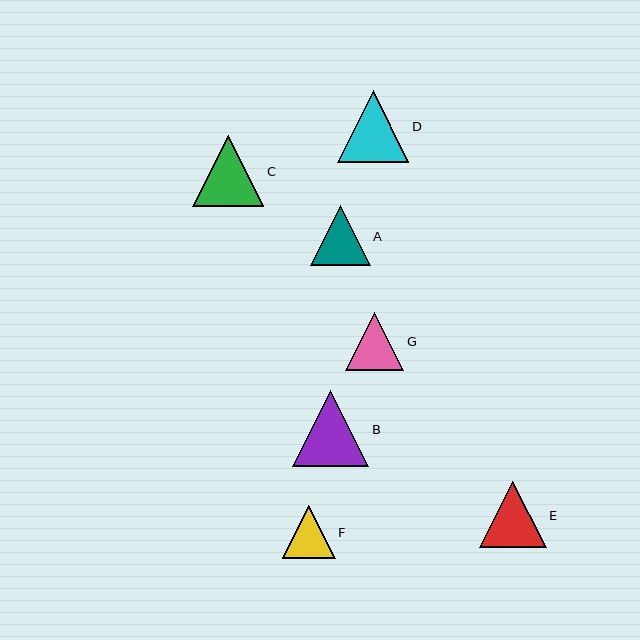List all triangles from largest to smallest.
From largest to smallest: B, D, C, E, A, G, F.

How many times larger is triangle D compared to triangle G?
Triangle D is approximately 1.2 times the size of triangle G.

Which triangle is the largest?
Triangle B is the largest with a size of approximately 76 pixels.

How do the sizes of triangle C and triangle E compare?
Triangle C and triangle E are approximately the same size.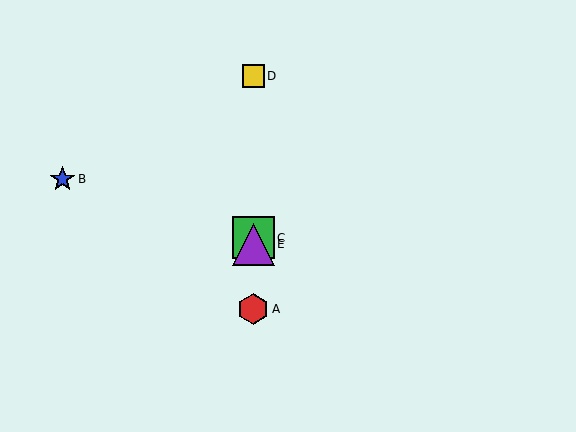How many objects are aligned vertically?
4 objects (A, C, D, E) are aligned vertically.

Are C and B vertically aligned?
No, C is at x≈253 and B is at x≈63.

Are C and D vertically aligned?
Yes, both are at x≈253.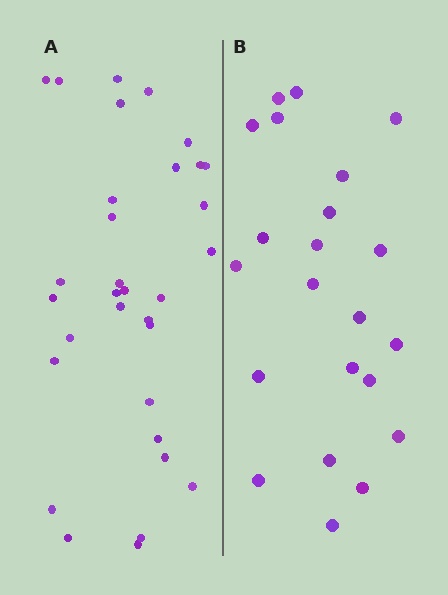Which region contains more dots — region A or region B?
Region A (the left region) has more dots.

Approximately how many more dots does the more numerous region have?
Region A has roughly 10 or so more dots than region B.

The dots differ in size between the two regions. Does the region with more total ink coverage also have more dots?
No. Region B has more total ink coverage because its dots are larger, but region A actually contains more individual dots. Total area can be misleading — the number of items is what matters here.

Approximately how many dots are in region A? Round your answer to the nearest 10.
About 30 dots. (The exact count is 32, which rounds to 30.)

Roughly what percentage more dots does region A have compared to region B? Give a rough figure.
About 45% more.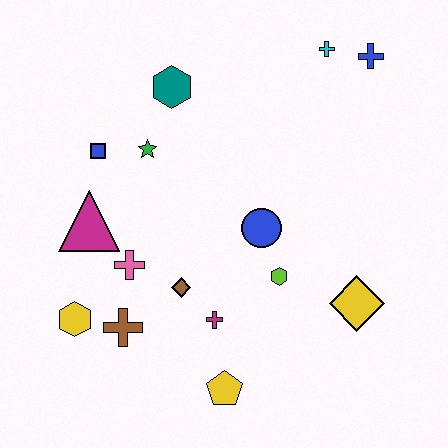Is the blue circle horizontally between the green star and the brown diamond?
No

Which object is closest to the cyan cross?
The blue cross is closest to the cyan cross.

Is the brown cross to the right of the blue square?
Yes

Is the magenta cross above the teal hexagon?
No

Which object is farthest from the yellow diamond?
The blue square is farthest from the yellow diamond.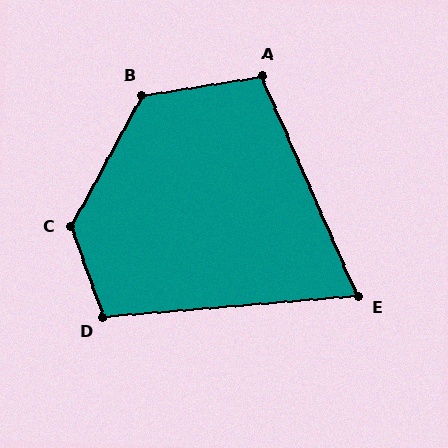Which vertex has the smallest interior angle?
E, at approximately 71 degrees.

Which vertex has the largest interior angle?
C, at approximately 132 degrees.